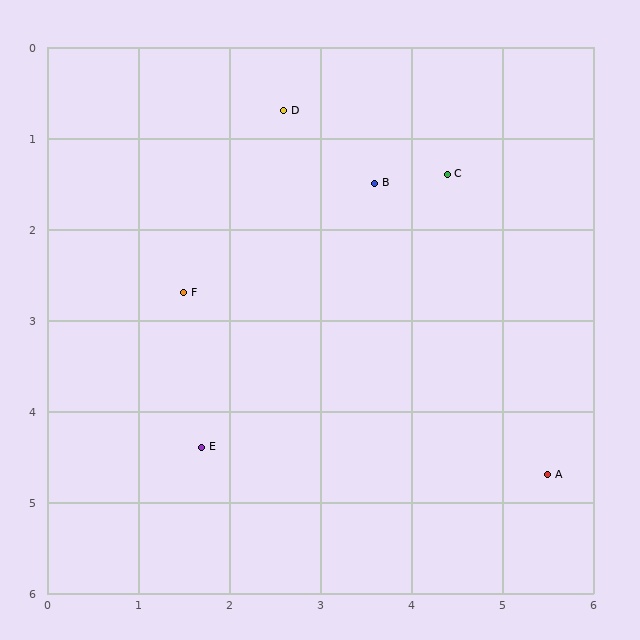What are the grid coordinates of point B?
Point B is at approximately (3.6, 1.5).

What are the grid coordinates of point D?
Point D is at approximately (2.6, 0.7).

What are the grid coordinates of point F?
Point F is at approximately (1.5, 2.7).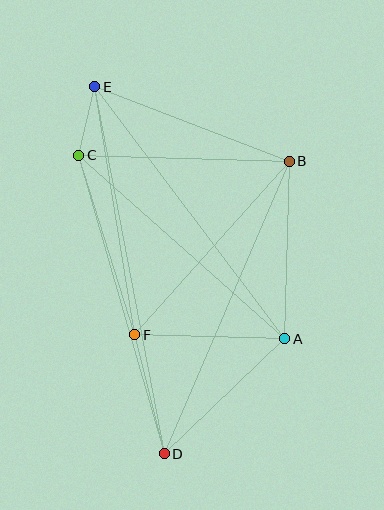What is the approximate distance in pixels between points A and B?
The distance between A and B is approximately 177 pixels.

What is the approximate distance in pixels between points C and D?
The distance between C and D is approximately 311 pixels.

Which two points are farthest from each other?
Points D and E are farthest from each other.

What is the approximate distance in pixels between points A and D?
The distance between A and D is approximately 167 pixels.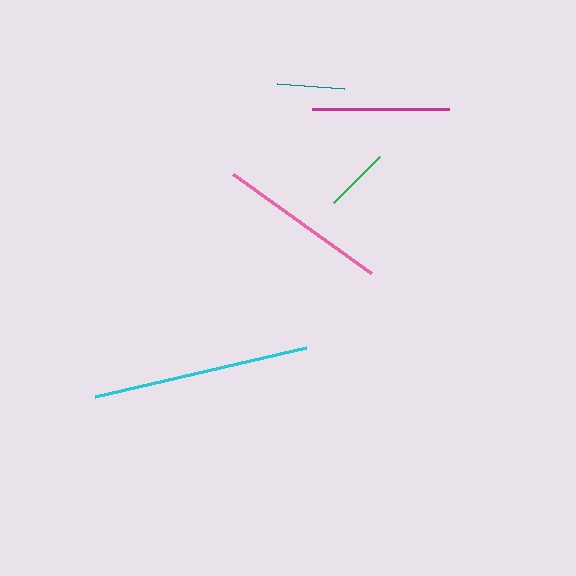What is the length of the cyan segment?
The cyan segment is approximately 217 pixels long.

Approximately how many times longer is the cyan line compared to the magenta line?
The cyan line is approximately 1.6 times the length of the magenta line.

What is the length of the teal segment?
The teal segment is approximately 68 pixels long.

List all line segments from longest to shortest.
From longest to shortest: cyan, pink, magenta, teal, green.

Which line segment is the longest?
The cyan line is the longest at approximately 217 pixels.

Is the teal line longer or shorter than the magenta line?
The magenta line is longer than the teal line.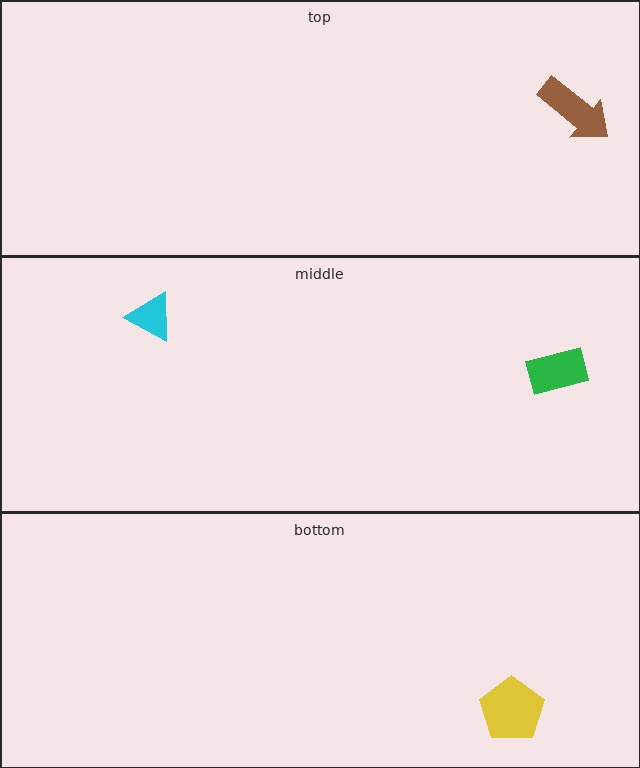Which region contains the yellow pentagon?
The bottom region.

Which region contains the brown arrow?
The top region.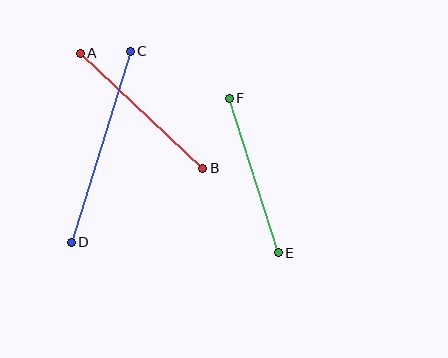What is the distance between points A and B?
The distance is approximately 168 pixels.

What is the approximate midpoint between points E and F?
The midpoint is at approximately (254, 176) pixels.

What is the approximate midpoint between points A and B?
The midpoint is at approximately (142, 111) pixels.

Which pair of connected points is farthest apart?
Points C and D are farthest apart.